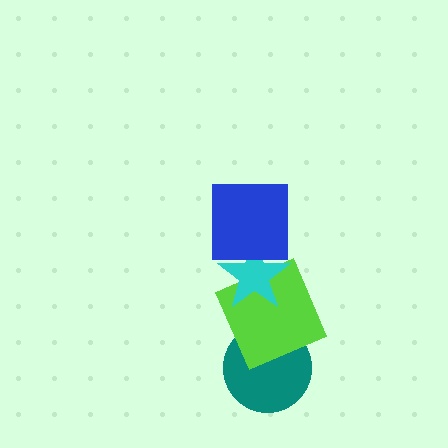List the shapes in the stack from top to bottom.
From top to bottom: the blue square, the cyan star, the lime square, the teal circle.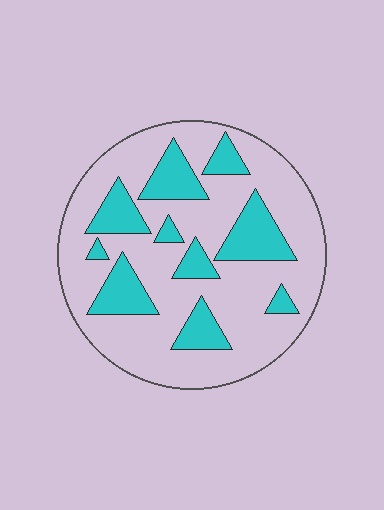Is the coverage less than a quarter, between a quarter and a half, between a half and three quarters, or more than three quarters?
Between a quarter and a half.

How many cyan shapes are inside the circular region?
10.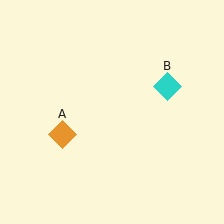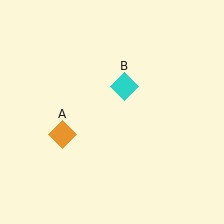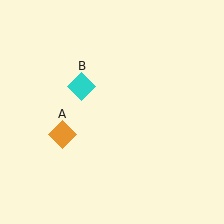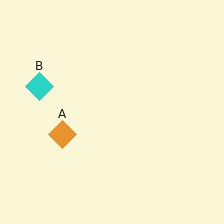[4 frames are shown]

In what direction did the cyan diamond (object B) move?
The cyan diamond (object B) moved left.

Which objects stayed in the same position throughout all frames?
Orange diamond (object A) remained stationary.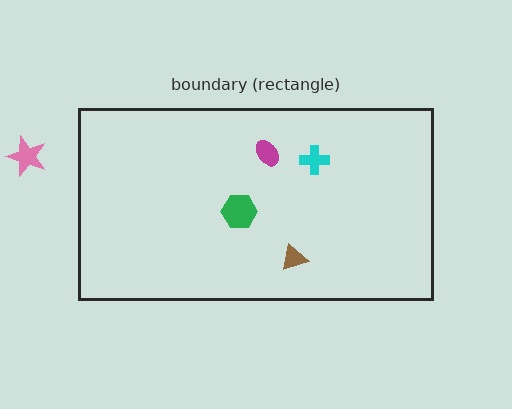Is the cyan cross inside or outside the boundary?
Inside.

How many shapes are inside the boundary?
4 inside, 1 outside.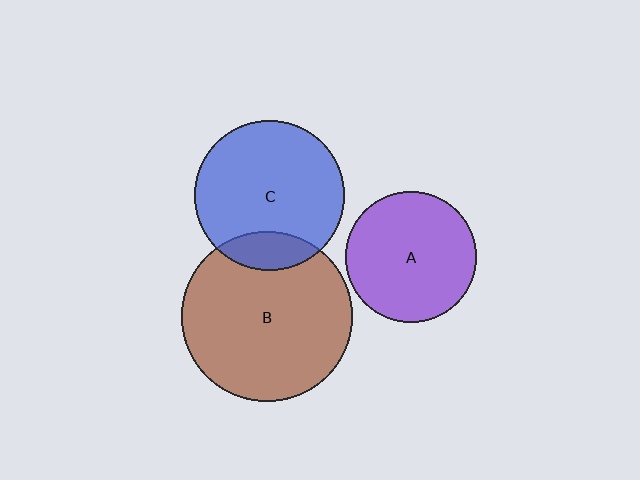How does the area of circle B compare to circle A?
Approximately 1.7 times.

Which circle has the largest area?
Circle B (brown).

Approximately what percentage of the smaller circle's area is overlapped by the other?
Approximately 15%.